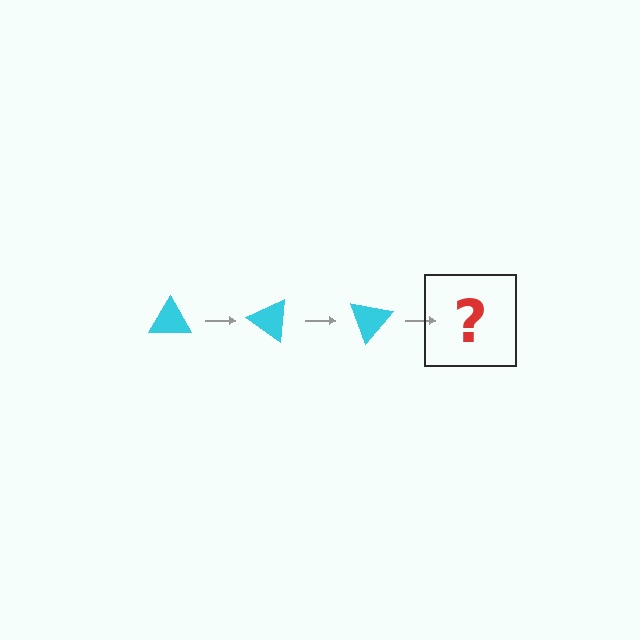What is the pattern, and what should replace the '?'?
The pattern is that the triangle rotates 35 degrees each step. The '?' should be a cyan triangle rotated 105 degrees.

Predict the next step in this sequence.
The next step is a cyan triangle rotated 105 degrees.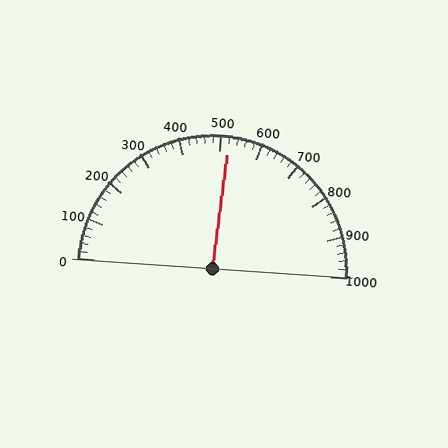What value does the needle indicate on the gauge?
The needle indicates approximately 520.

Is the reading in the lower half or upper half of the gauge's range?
The reading is in the upper half of the range (0 to 1000).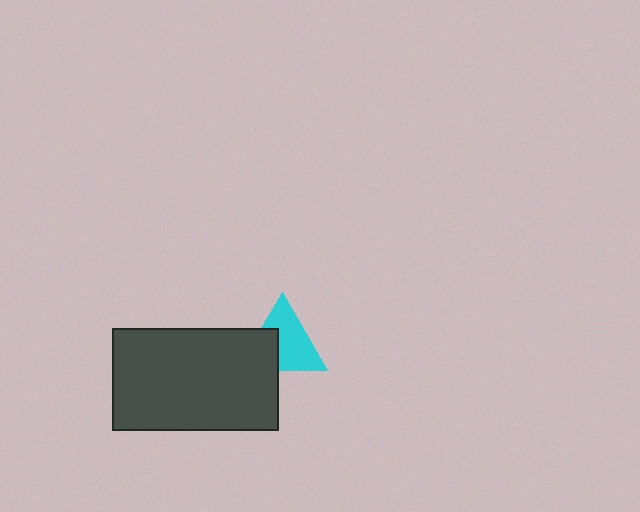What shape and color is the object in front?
The object in front is a dark gray rectangle.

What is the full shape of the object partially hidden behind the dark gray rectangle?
The partially hidden object is a cyan triangle.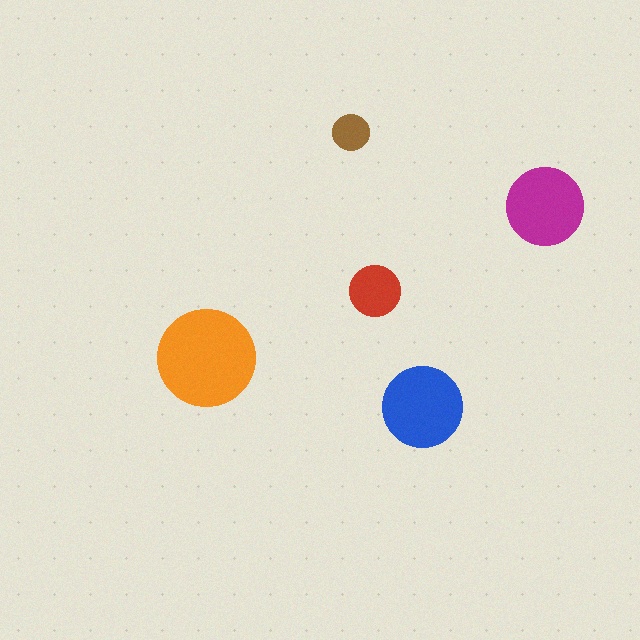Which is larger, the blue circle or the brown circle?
The blue one.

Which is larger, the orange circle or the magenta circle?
The orange one.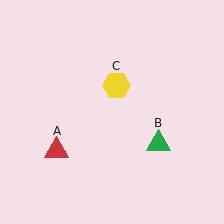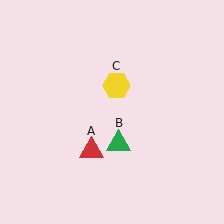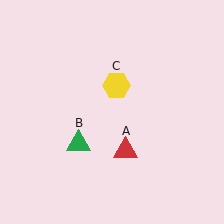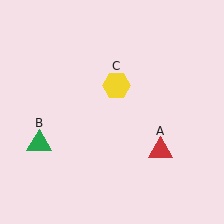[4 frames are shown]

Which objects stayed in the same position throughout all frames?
Yellow hexagon (object C) remained stationary.